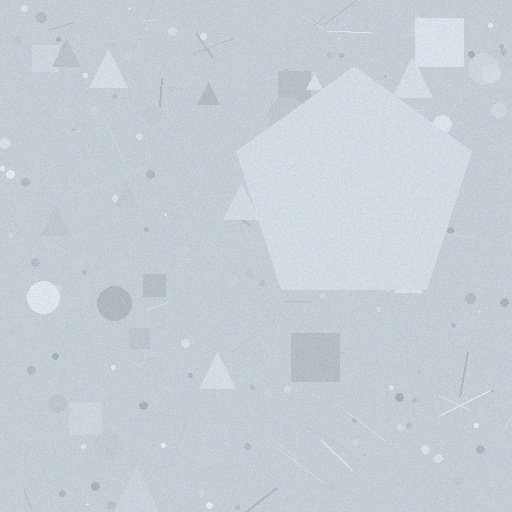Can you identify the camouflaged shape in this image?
The camouflaged shape is a pentagon.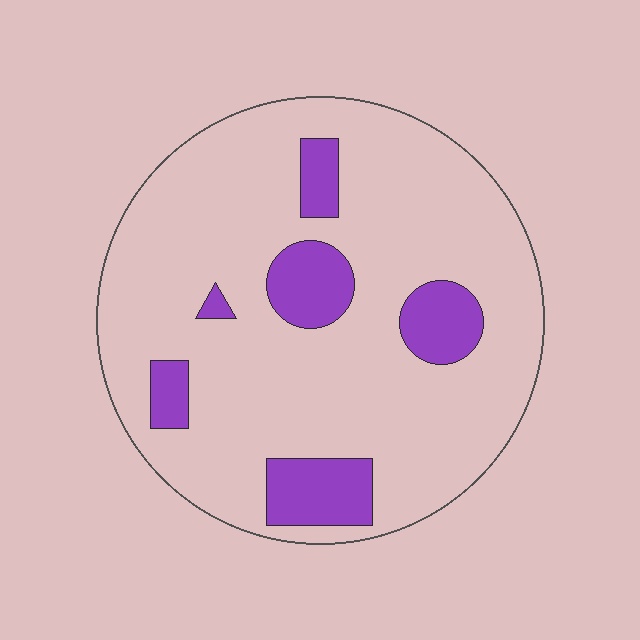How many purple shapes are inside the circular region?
6.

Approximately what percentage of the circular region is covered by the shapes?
Approximately 15%.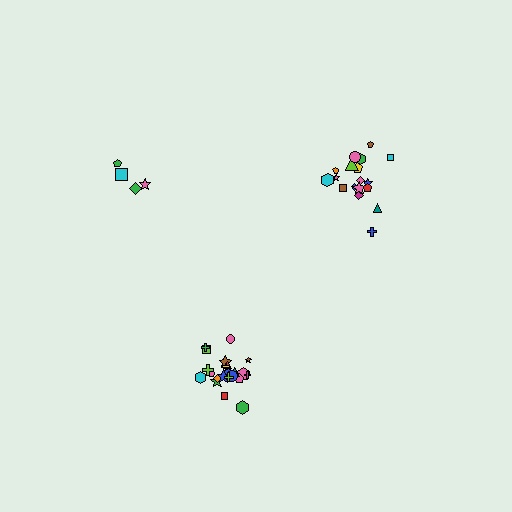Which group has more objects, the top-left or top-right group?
The top-right group.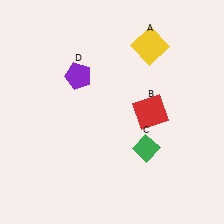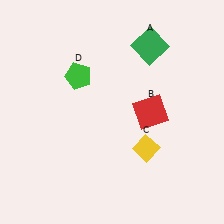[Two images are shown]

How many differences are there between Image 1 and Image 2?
There are 3 differences between the two images.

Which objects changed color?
A changed from yellow to green. C changed from green to yellow. D changed from purple to green.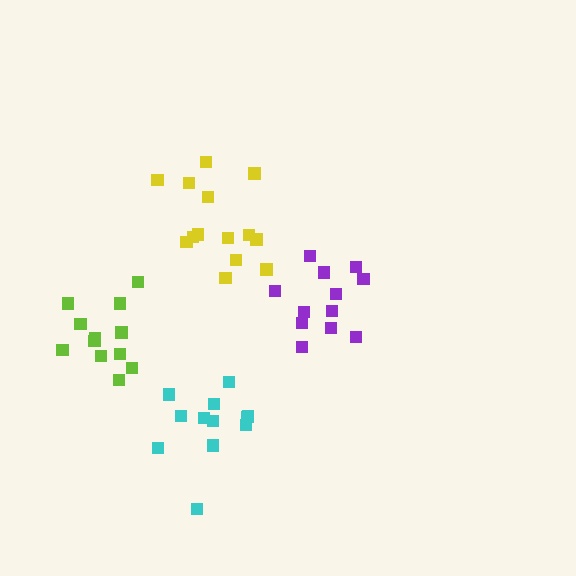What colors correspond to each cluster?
The clusters are colored: lime, yellow, cyan, purple.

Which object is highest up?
The yellow cluster is topmost.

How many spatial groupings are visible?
There are 4 spatial groupings.